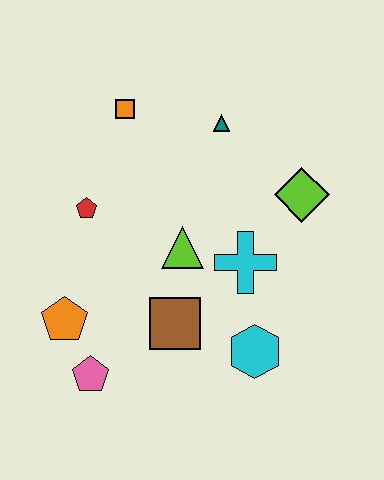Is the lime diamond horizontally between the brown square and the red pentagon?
No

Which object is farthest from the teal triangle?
The pink pentagon is farthest from the teal triangle.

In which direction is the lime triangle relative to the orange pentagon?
The lime triangle is to the right of the orange pentagon.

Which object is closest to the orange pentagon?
The pink pentagon is closest to the orange pentagon.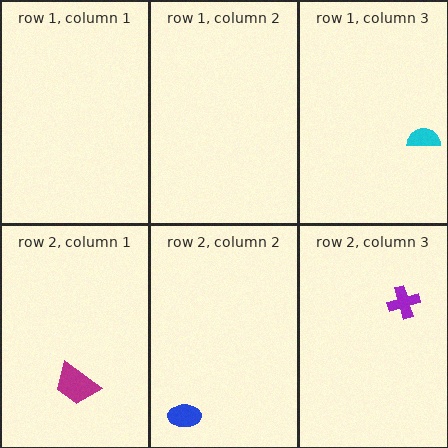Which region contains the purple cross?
The row 2, column 3 region.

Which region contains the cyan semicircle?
The row 1, column 3 region.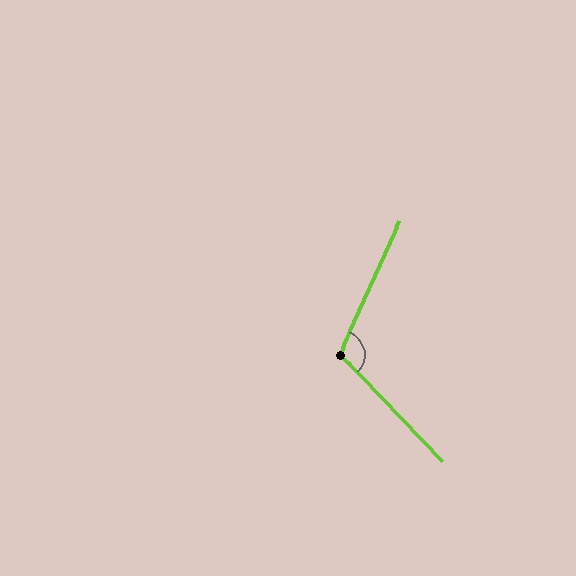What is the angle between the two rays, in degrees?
Approximately 112 degrees.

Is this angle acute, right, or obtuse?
It is obtuse.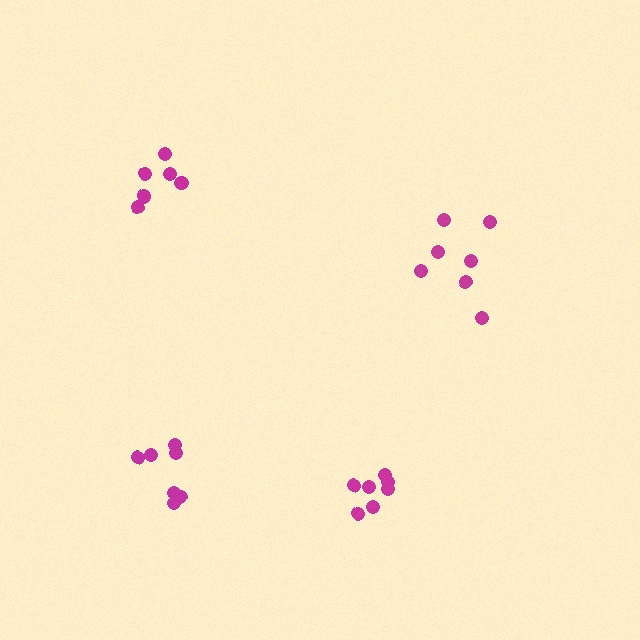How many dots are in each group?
Group 1: 6 dots, Group 2: 7 dots, Group 3: 7 dots, Group 4: 7 dots (27 total).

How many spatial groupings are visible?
There are 4 spatial groupings.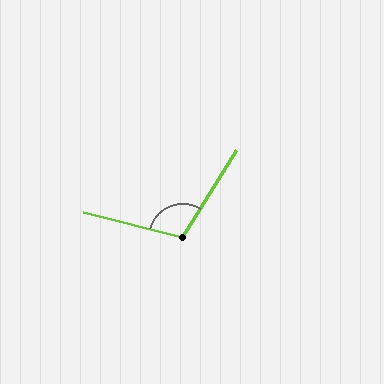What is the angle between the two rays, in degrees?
Approximately 107 degrees.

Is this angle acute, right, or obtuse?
It is obtuse.